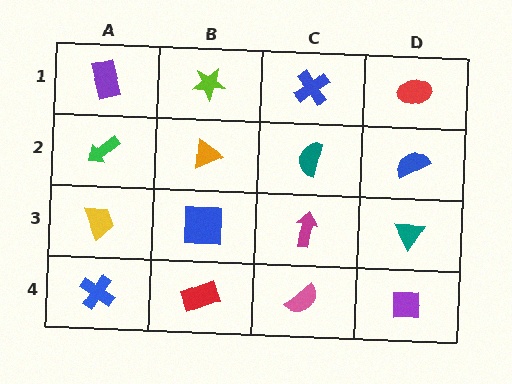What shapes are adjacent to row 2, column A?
A purple rectangle (row 1, column A), a yellow trapezoid (row 3, column A), an orange triangle (row 2, column B).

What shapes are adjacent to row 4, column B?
A blue square (row 3, column B), a blue cross (row 4, column A), a pink semicircle (row 4, column C).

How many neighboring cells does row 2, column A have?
3.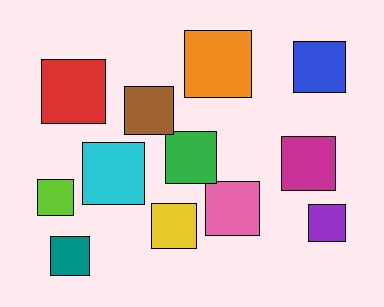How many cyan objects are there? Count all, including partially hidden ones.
There is 1 cyan object.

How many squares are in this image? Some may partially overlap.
There are 12 squares.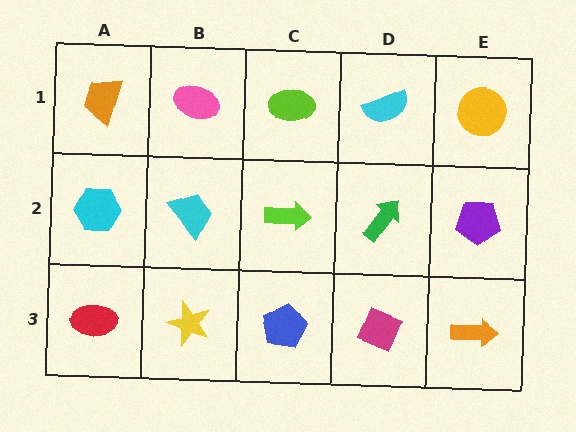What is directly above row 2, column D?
A cyan semicircle.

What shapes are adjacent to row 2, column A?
An orange trapezoid (row 1, column A), a red ellipse (row 3, column A), a cyan trapezoid (row 2, column B).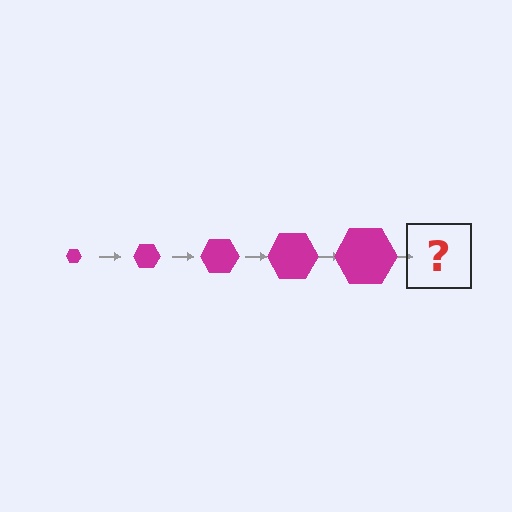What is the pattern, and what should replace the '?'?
The pattern is that the hexagon gets progressively larger each step. The '?' should be a magenta hexagon, larger than the previous one.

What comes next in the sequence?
The next element should be a magenta hexagon, larger than the previous one.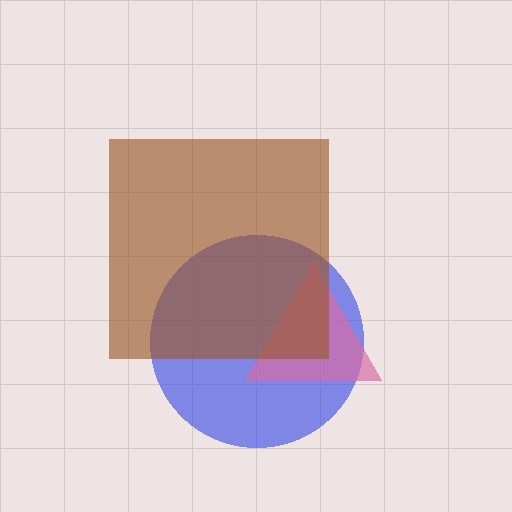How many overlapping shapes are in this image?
There are 3 overlapping shapes in the image.